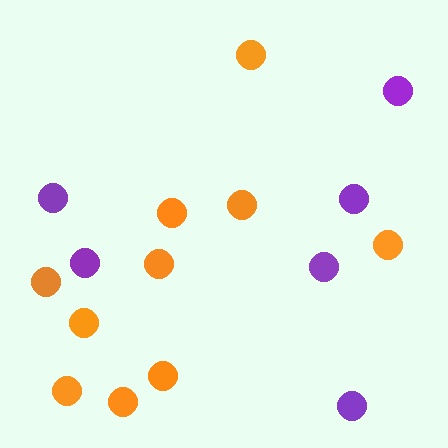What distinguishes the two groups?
There are 2 groups: one group of orange circles (10) and one group of purple circles (6).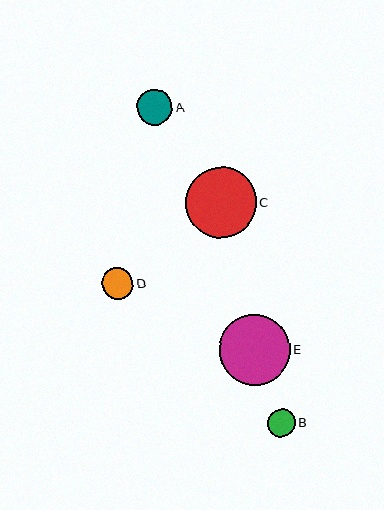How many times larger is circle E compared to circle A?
Circle E is approximately 2.0 times the size of circle A.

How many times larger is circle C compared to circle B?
Circle C is approximately 2.6 times the size of circle B.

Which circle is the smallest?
Circle B is the smallest with a size of approximately 27 pixels.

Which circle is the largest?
Circle E is the largest with a size of approximately 71 pixels.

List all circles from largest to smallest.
From largest to smallest: E, C, A, D, B.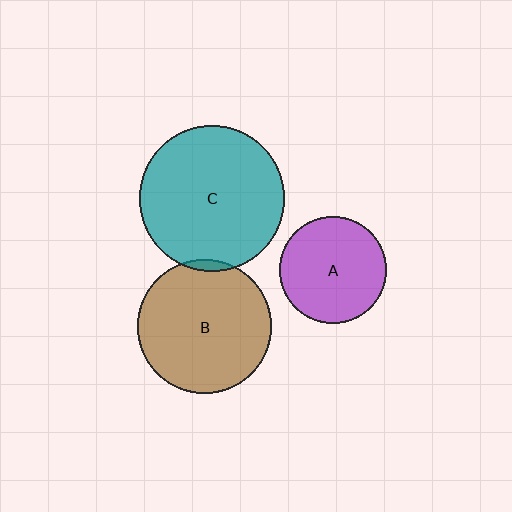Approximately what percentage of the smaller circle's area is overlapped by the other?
Approximately 5%.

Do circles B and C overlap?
Yes.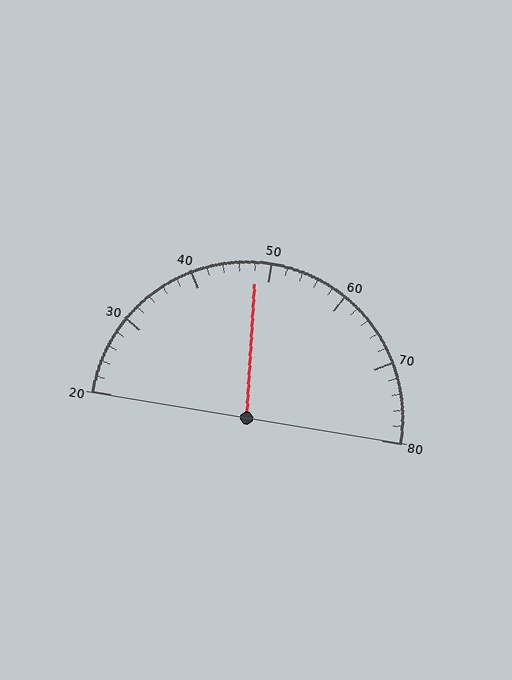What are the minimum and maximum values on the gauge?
The gauge ranges from 20 to 80.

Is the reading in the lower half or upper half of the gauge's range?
The reading is in the lower half of the range (20 to 80).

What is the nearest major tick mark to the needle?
The nearest major tick mark is 50.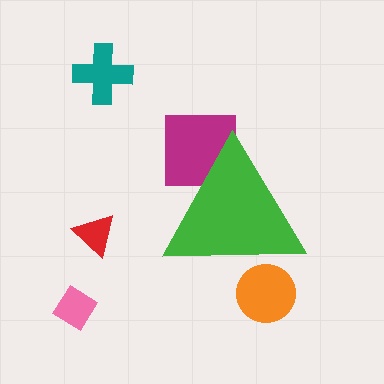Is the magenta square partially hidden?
Yes, the magenta square is partially hidden behind the green triangle.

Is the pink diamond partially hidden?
No, the pink diamond is fully visible.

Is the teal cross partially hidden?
No, the teal cross is fully visible.